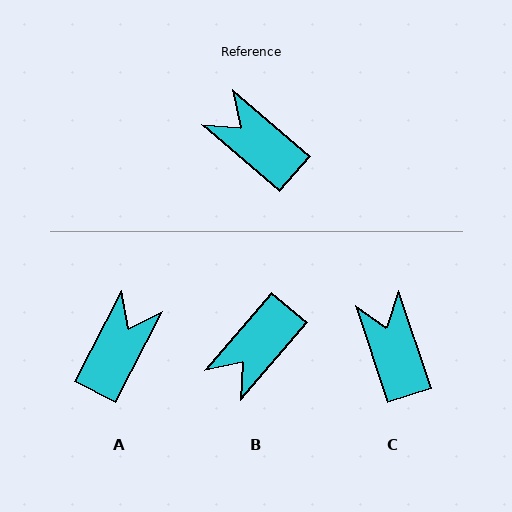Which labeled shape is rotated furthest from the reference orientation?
B, about 90 degrees away.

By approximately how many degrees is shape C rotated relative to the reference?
Approximately 31 degrees clockwise.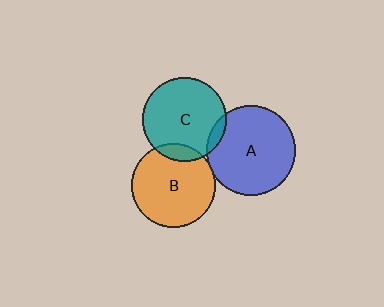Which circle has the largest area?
Circle A (blue).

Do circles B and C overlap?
Yes.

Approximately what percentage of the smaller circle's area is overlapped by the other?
Approximately 10%.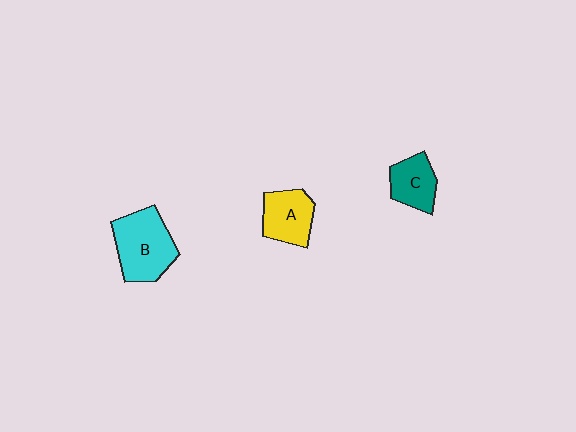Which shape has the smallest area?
Shape C (teal).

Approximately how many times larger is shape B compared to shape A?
Approximately 1.5 times.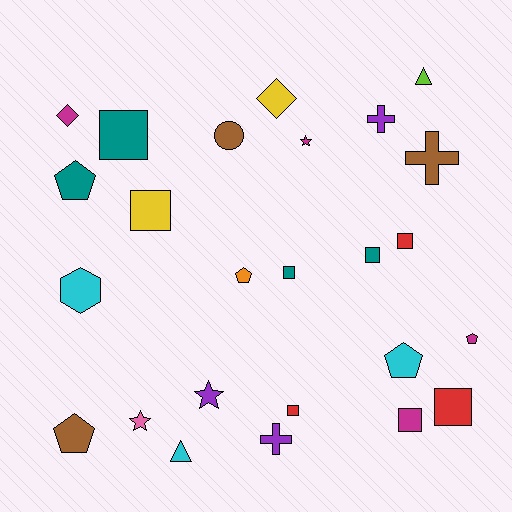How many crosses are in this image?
There are 3 crosses.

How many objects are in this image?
There are 25 objects.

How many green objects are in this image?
There are no green objects.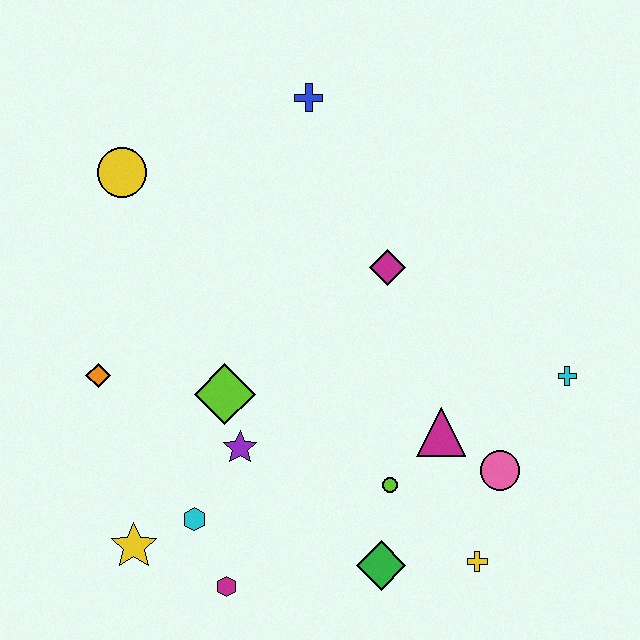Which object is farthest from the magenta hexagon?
The blue cross is farthest from the magenta hexagon.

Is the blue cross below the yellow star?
No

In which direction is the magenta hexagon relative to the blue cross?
The magenta hexagon is below the blue cross.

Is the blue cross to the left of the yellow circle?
No